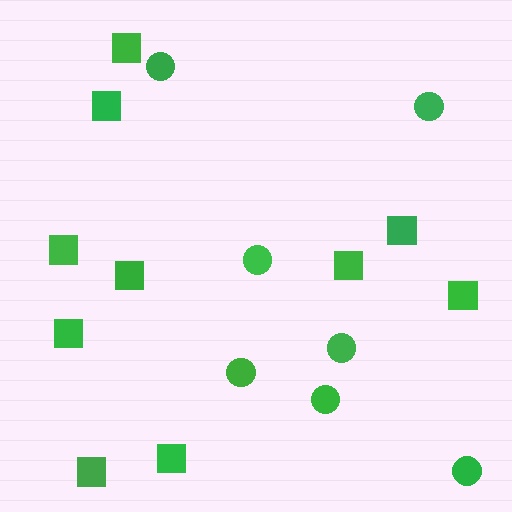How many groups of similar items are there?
There are 2 groups: one group of squares (10) and one group of circles (7).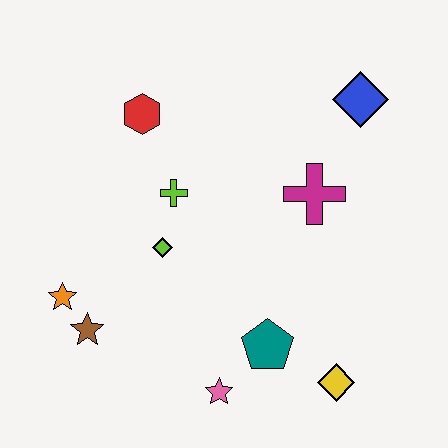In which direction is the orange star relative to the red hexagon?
The orange star is below the red hexagon.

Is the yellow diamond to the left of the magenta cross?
No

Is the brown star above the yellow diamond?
Yes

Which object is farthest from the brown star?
The blue diamond is farthest from the brown star.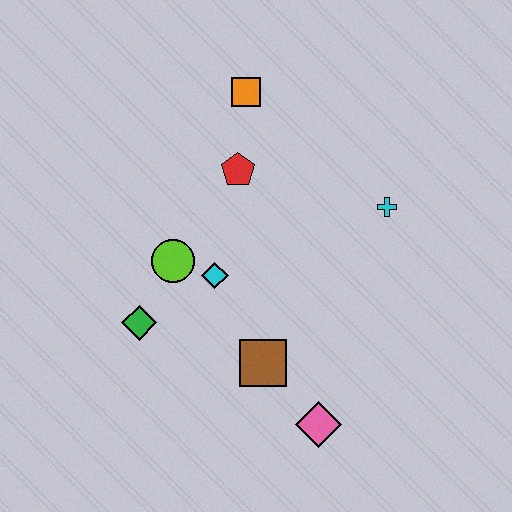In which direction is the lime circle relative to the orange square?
The lime circle is below the orange square.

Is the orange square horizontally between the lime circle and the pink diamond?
Yes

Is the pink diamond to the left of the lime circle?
No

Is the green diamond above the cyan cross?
No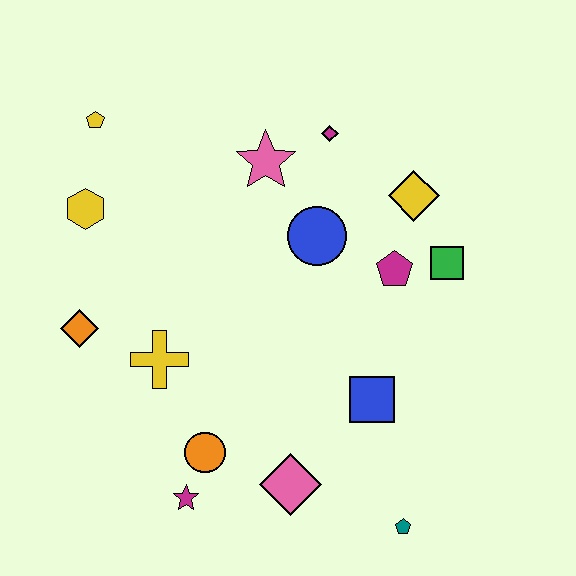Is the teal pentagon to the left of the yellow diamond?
Yes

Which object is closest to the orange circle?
The magenta star is closest to the orange circle.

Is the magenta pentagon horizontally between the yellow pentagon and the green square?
Yes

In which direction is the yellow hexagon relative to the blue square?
The yellow hexagon is to the left of the blue square.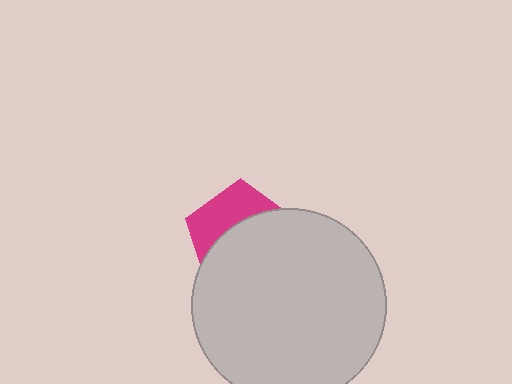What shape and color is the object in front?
The object in front is a light gray circle.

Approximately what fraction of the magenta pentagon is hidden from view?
Roughly 62% of the magenta pentagon is hidden behind the light gray circle.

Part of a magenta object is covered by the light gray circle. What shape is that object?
It is a pentagon.